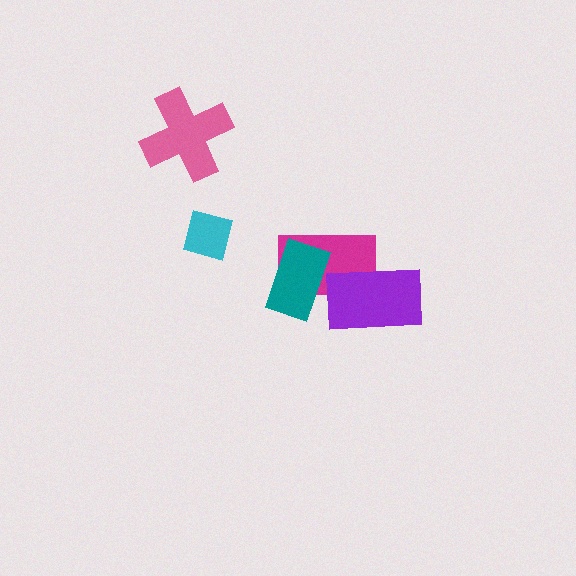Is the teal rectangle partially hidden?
No, no other shape covers it.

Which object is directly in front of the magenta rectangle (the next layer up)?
The teal rectangle is directly in front of the magenta rectangle.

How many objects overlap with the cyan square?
0 objects overlap with the cyan square.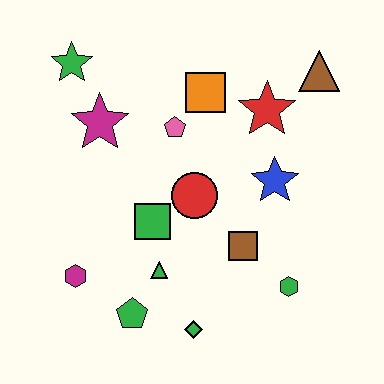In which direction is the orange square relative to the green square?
The orange square is above the green square.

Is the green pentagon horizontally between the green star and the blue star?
Yes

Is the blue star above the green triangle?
Yes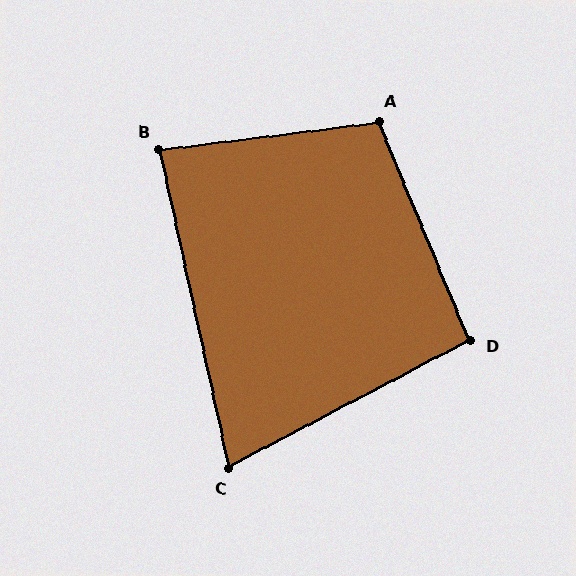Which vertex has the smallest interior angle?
C, at approximately 75 degrees.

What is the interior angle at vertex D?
Approximately 95 degrees (obtuse).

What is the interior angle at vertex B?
Approximately 85 degrees (acute).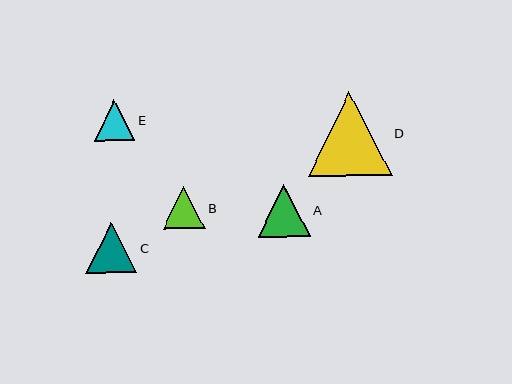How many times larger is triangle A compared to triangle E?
Triangle A is approximately 1.3 times the size of triangle E.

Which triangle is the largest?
Triangle D is the largest with a size of approximately 84 pixels.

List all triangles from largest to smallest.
From largest to smallest: D, A, C, B, E.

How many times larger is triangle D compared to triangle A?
Triangle D is approximately 1.6 times the size of triangle A.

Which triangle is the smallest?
Triangle E is the smallest with a size of approximately 41 pixels.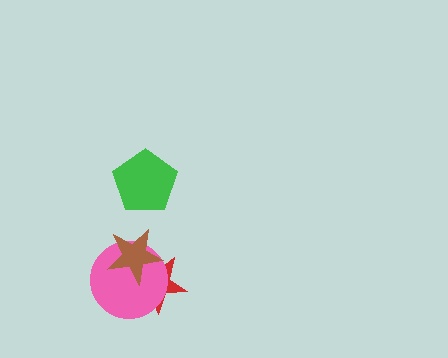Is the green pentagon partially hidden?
No, no other shape covers it.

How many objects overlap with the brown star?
2 objects overlap with the brown star.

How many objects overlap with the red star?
2 objects overlap with the red star.